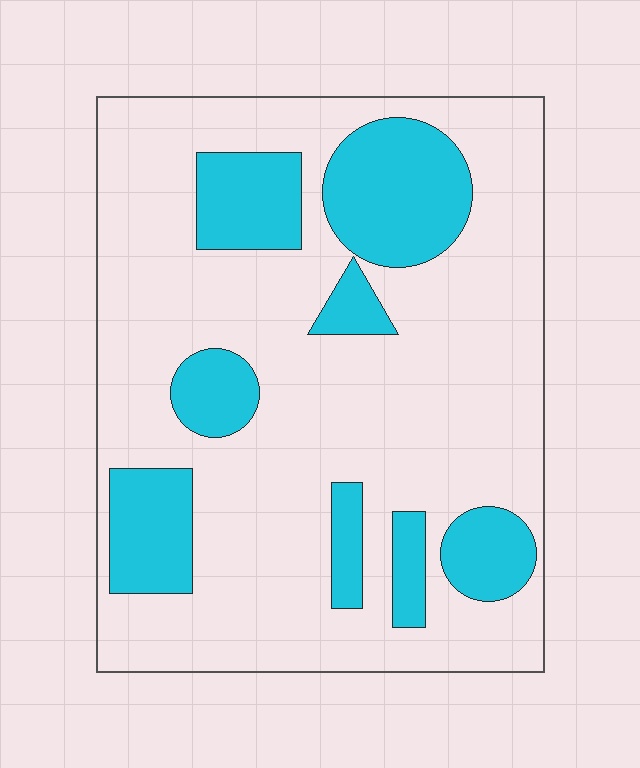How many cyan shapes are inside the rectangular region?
8.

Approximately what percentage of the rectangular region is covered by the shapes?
Approximately 25%.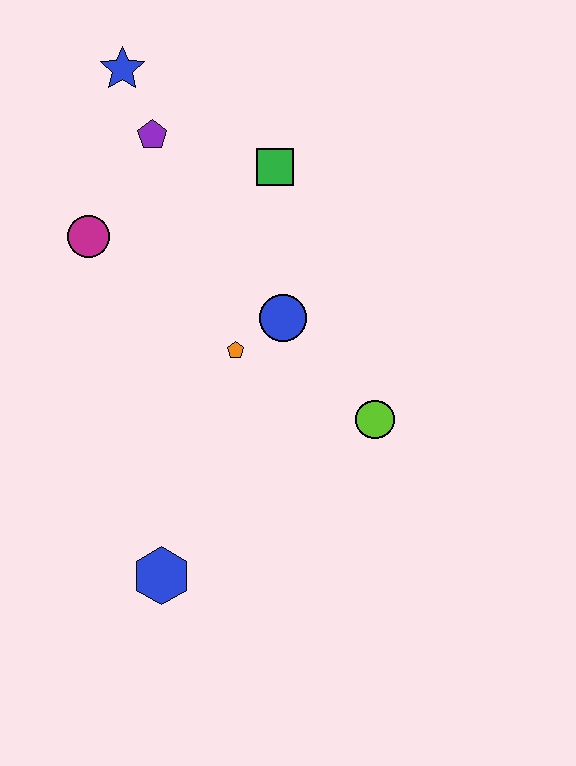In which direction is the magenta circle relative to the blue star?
The magenta circle is below the blue star.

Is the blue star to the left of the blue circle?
Yes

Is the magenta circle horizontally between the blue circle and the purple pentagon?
No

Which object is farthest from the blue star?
The blue hexagon is farthest from the blue star.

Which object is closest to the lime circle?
The blue circle is closest to the lime circle.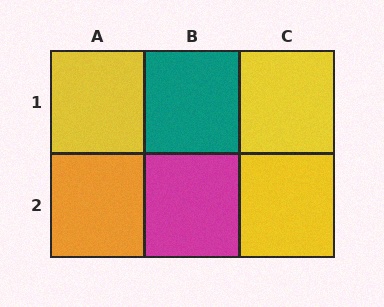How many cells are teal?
1 cell is teal.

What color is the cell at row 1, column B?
Teal.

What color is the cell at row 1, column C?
Yellow.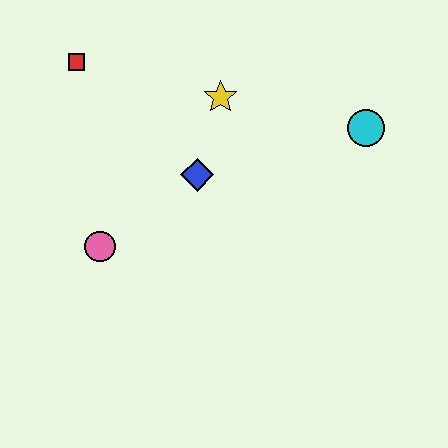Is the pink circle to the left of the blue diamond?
Yes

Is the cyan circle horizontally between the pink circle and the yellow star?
No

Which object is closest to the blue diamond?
The yellow star is closest to the blue diamond.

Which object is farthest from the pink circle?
The cyan circle is farthest from the pink circle.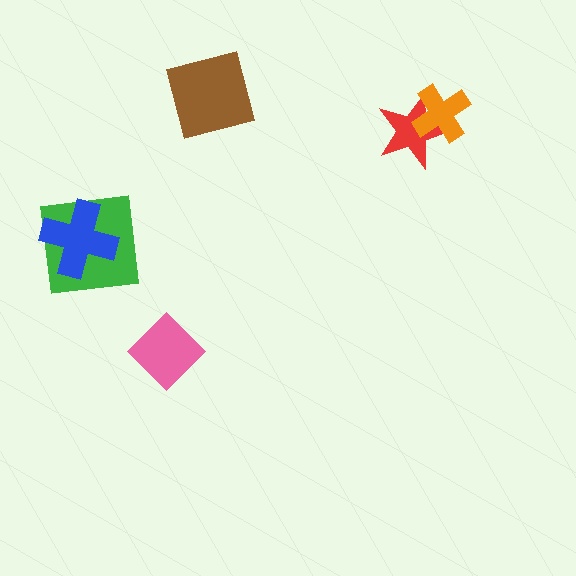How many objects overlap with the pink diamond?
0 objects overlap with the pink diamond.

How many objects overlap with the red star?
1 object overlaps with the red star.